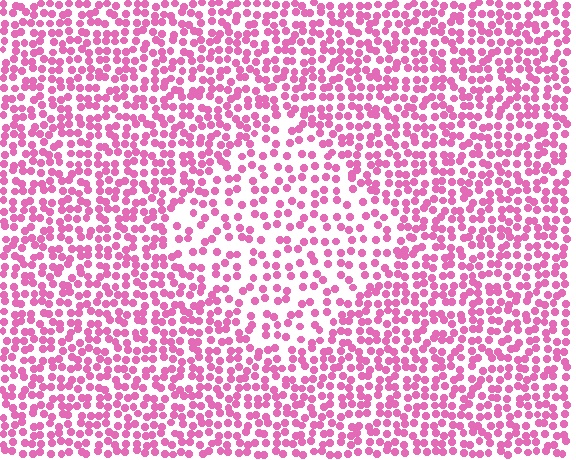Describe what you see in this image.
The image contains small pink elements arranged at two different densities. A diamond-shaped region is visible where the elements are less densely packed than the surrounding area.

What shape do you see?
I see a diamond.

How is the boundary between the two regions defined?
The boundary is defined by a change in element density (approximately 1.7x ratio). All elements are the same color, size, and shape.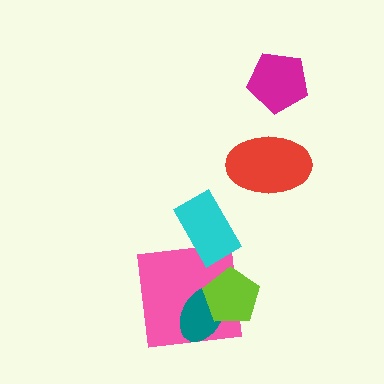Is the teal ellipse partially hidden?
Yes, it is partially covered by another shape.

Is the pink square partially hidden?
Yes, it is partially covered by another shape.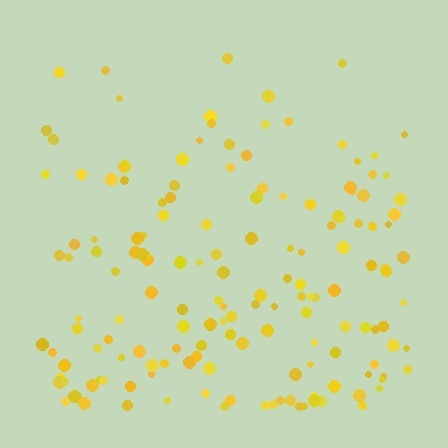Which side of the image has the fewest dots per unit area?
The top.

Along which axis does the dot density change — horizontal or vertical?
Vertical.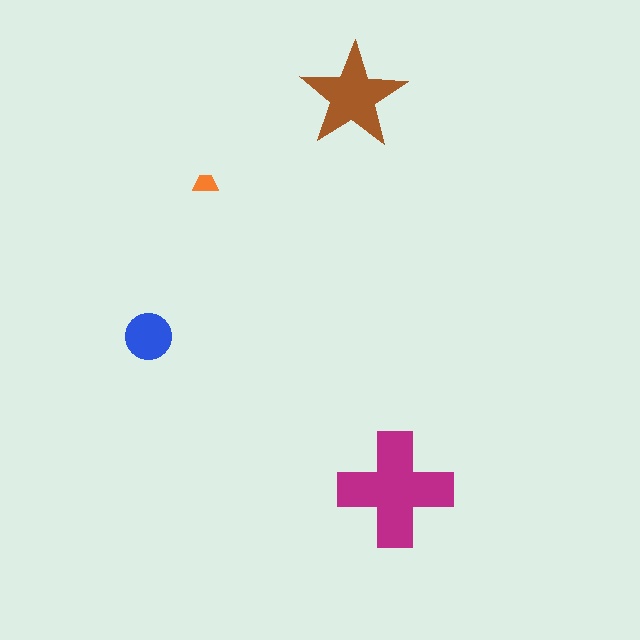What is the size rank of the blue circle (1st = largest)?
3rd.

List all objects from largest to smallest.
The magenta cross, the brown star, the blue circle, the orange trapezoid.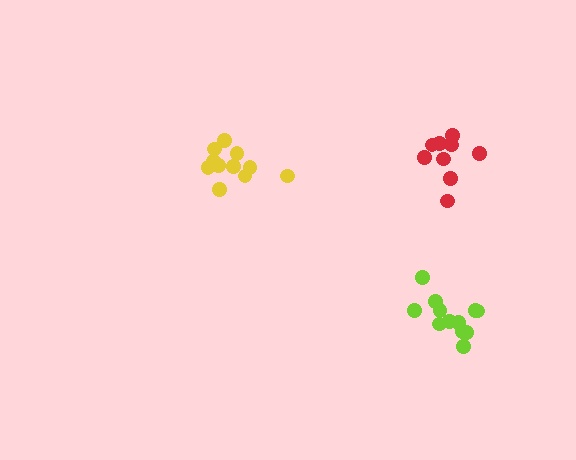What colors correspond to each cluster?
The clusters are colored: red, lime, yellow.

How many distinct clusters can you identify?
There are 3 distinct clusters.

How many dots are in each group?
Group 1: 9 dots, Group 2: 12 dots, Group 3: 11 dots (32 total).